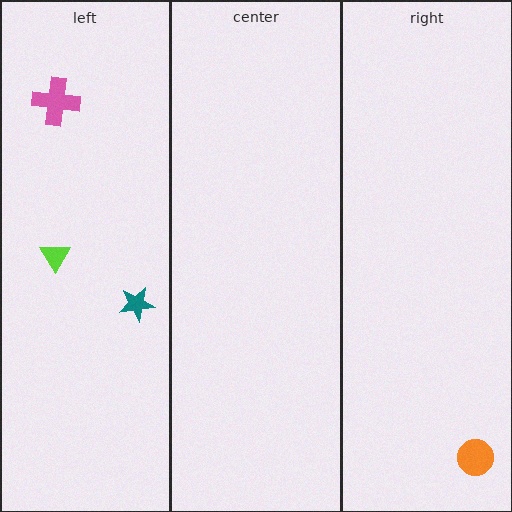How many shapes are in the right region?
1.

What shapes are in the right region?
The orange circle.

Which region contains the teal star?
The left region.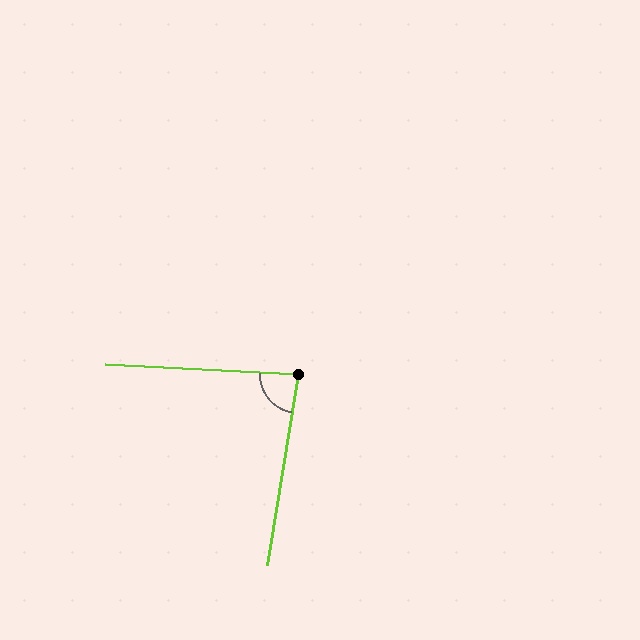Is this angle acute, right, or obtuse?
It is acute.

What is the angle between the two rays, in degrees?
Approximately 83 degrees.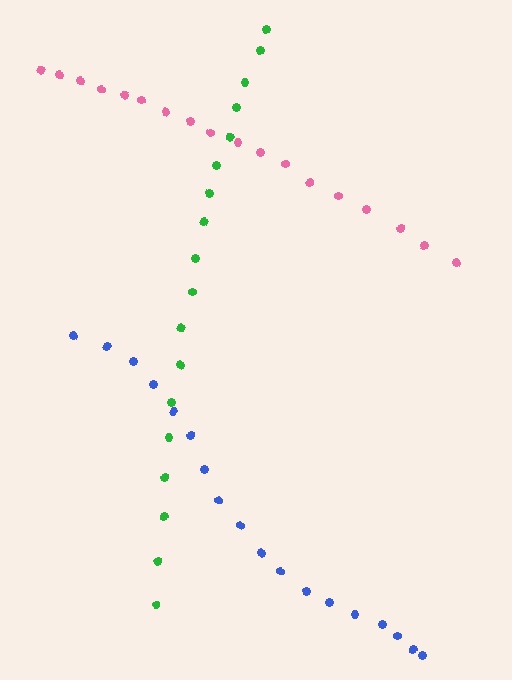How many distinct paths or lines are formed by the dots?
There are 3 distinct paths.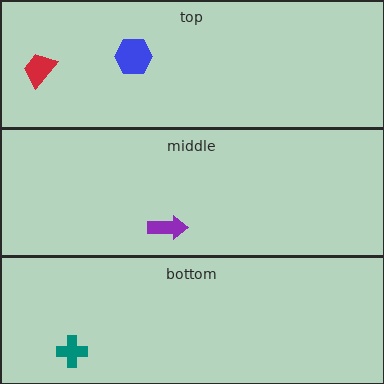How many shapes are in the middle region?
1.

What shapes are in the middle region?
The purple arrow.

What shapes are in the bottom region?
The teal cross.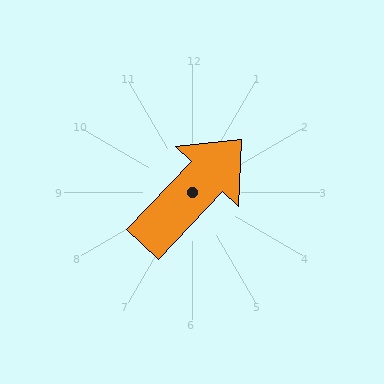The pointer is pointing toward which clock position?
Roughly 1 o'clock.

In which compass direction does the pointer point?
Northeast.